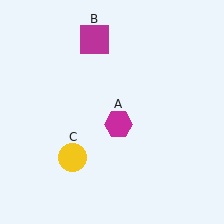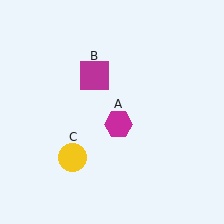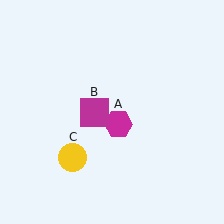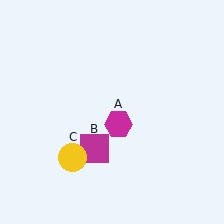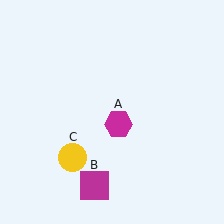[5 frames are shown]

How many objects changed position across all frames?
1 object changed position: magenta square (object B).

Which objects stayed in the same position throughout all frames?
Magenta hexagon (object A) and yellow circle (object C) remained stationary.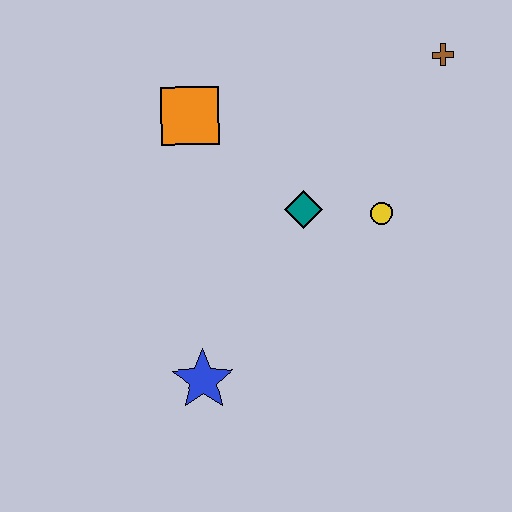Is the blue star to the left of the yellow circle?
Yes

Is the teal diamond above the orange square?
No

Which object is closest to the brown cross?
The yellow circle is closest to the brown cross.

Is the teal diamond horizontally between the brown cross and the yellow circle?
No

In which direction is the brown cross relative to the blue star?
The brown cross is above the blue star.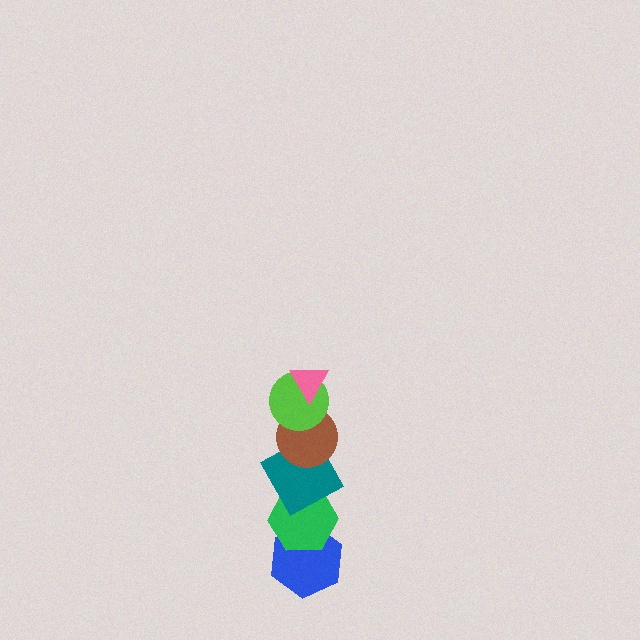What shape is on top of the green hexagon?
The teal square is on top of the green hexagon.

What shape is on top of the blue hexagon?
The green hexagon is on top of the blue hexagon.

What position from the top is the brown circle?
The brown circle is 3rd from the top.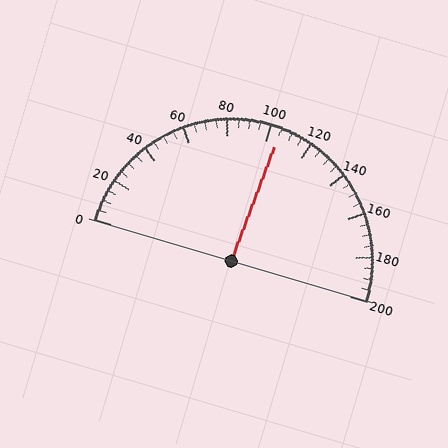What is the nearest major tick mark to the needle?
The nearest major tick mark is 100.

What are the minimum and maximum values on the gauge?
The gauge ranges from 0 to 200.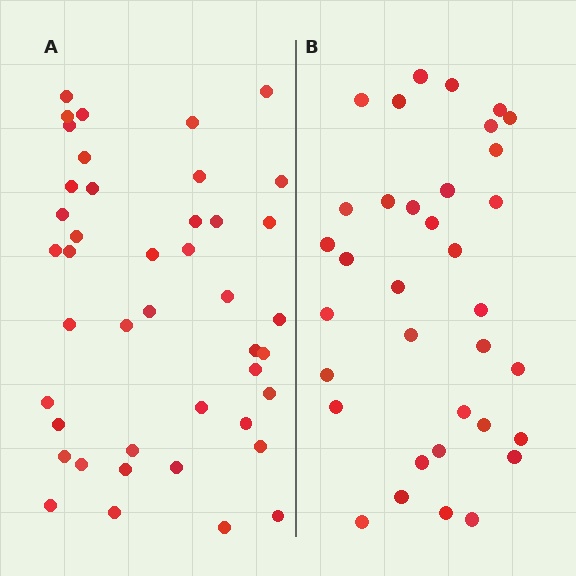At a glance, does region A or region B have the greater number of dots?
Region A (the left region) has more dots.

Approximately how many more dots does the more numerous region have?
Region A has roughly 8 or so more dots than region B.